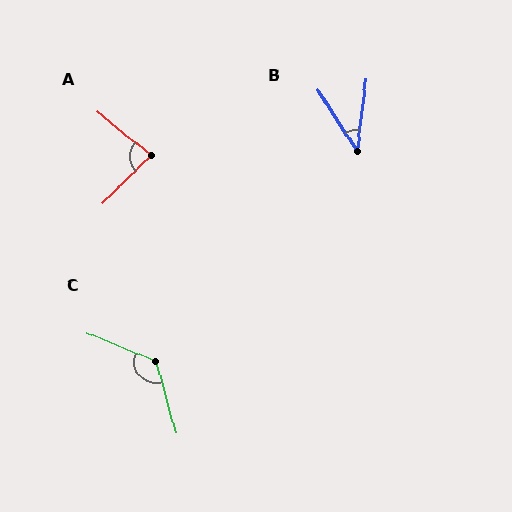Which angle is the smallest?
B, at approximately 39 degrees.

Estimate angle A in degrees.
Approximately 84 degrees.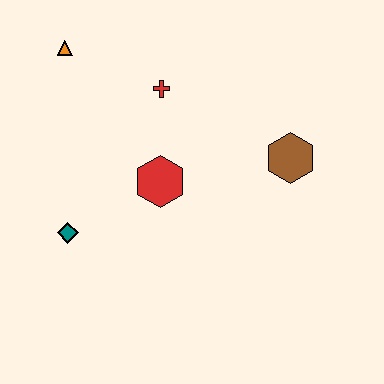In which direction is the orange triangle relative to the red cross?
The orange triangle is to the left of the red cross.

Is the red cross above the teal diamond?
Yes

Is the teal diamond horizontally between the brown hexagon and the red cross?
No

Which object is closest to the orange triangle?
The red cross is closest to the orange triangle.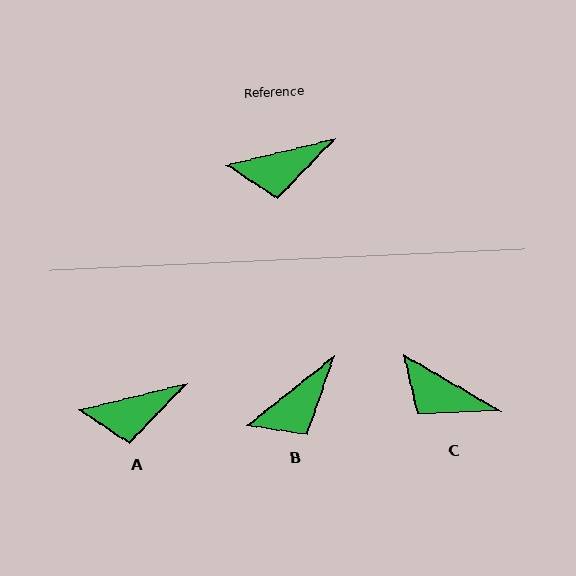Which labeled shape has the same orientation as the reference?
A.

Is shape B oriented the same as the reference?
No, it is off by about 25 degrees.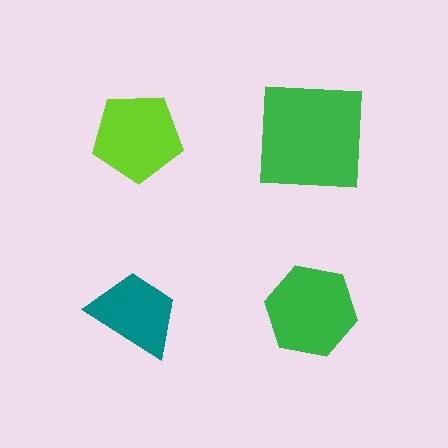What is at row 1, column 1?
A lime pentagon.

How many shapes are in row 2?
2 shapes.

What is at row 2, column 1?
A teal trapezoid.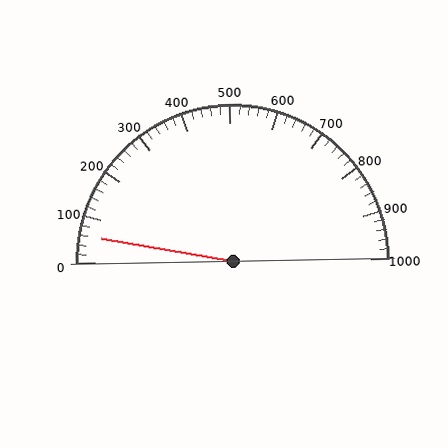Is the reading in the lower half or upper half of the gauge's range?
The reading is in the lower half of the range (0 to 1000).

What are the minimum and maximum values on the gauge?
The gauge ranges from 0 to 1000.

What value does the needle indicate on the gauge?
The needle indicates approximately 60.